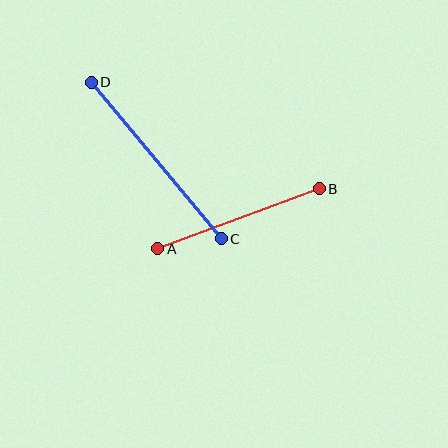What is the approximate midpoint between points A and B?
The midpoint is at approximately (239, 219) pixels.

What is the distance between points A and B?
The distance is approximately 172 pixels.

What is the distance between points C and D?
The distance is approximately 204 pixels.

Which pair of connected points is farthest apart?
Points C and D are farthest apart.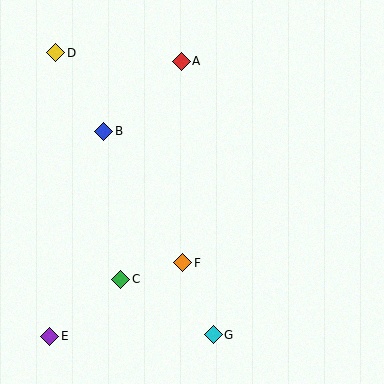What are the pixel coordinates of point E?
Point E is at (50, 336).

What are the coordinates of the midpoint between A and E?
The midpoint between A and E is at (116, 199).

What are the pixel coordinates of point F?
Point F is at (183, 263).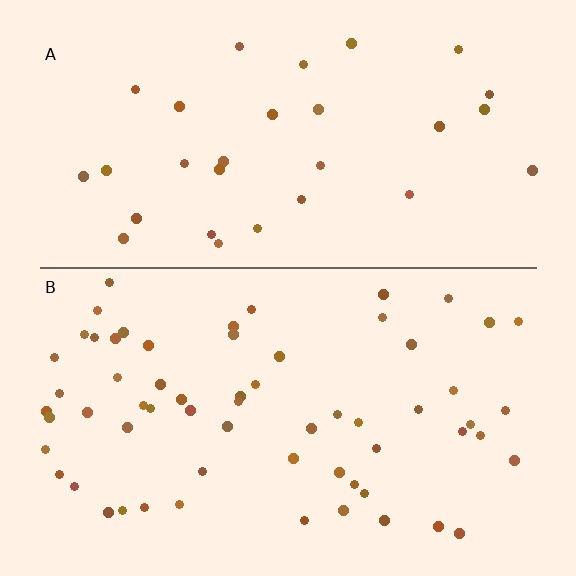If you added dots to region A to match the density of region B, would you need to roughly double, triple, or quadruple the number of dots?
Approximately double.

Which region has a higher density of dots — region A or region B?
B (the bottom).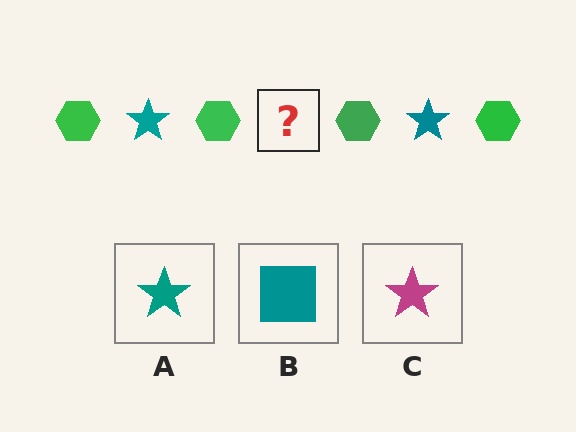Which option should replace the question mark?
Option A.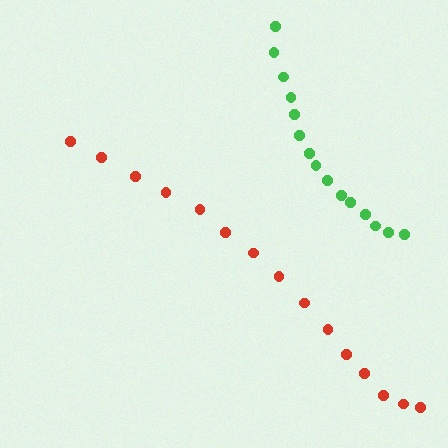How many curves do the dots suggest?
There are 2 distinct paths.